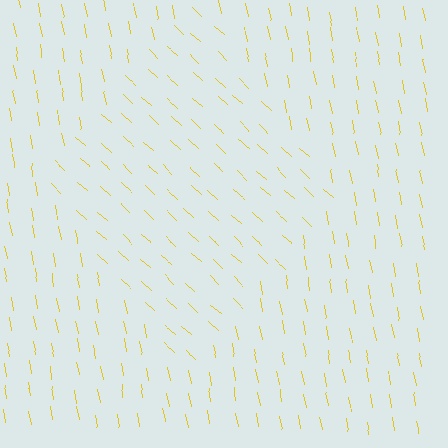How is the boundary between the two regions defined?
The boundary is defined purely by a change in line orientation (approximately 37 degrees difference). All lines are the same color and thickness.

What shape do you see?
I see a diamond.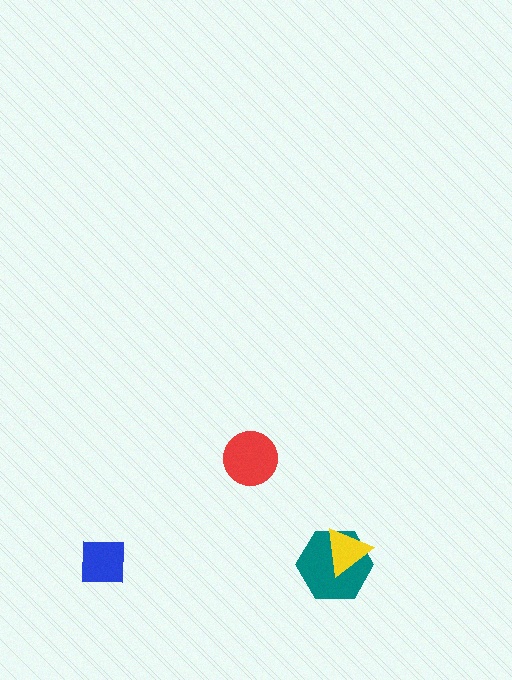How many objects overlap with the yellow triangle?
1 object overlaps with the yellow triangle.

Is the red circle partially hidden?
No, no other shape covers it.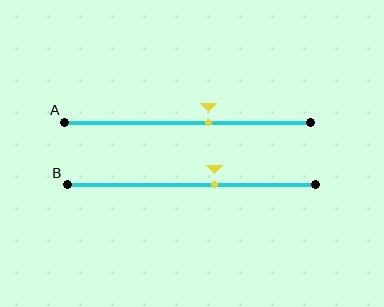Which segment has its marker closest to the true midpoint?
Segment A has its marker closest to the true midpoint.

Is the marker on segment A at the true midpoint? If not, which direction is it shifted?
No, the marker on segment A is shifted to the right by about 9% of the segment length.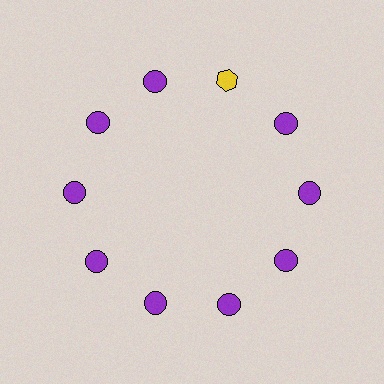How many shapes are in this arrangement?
There are 10 shapes arranged in a ring pattern.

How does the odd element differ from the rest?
It differs in both color (yellow instead of purple) and shape (hexagon instead of circle).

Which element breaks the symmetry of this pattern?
The yellow hexagon at roughly the 1 o'clock position breaks the symmetry. All other shapes are purple circles.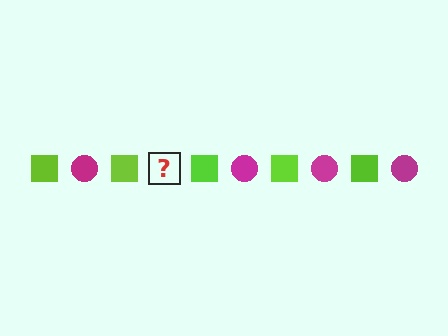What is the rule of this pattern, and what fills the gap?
The rule is that the pattern alternates between lime square and magenta circle. The gap should be filled with a magenta circle.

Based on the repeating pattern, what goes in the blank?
The blank should be a magenta circle.